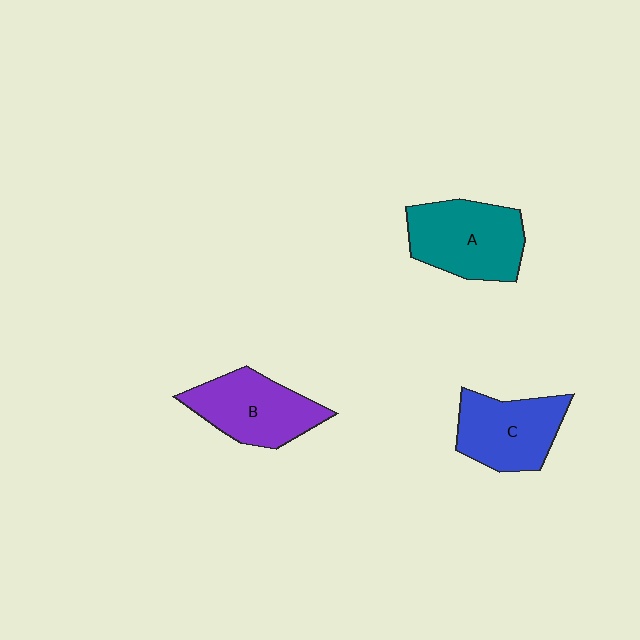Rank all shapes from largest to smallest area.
From largest to smallest: A (teal), B (purple), C (blue).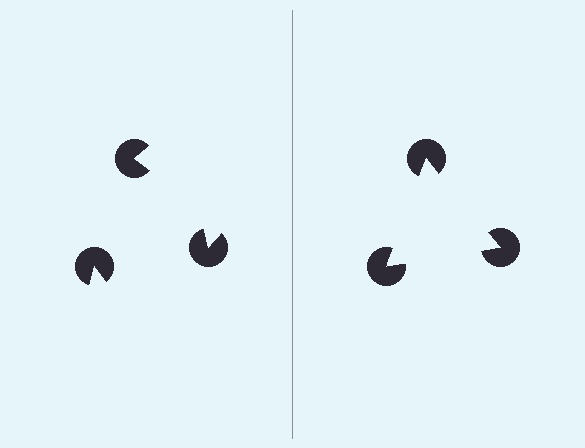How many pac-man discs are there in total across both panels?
6 — 3 on each side.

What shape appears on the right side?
An illusory triangle.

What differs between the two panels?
The pac-man discs are positioned identically on both sides; only the wedge orientations differ. On the right they align to a triangle; on the left they are misaligned.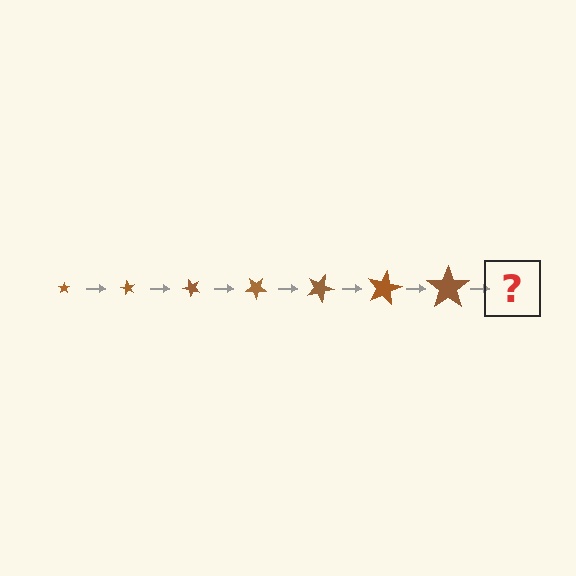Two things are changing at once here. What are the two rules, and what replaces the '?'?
The two rules are that the star grows larger each step and it rotates 60 degrees each step. The '?' should be a star, larger than the previous one and rotated 420 degrees from the start.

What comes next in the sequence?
The next element should be a star, larger than the previous one and rotated 420 degrees from the start.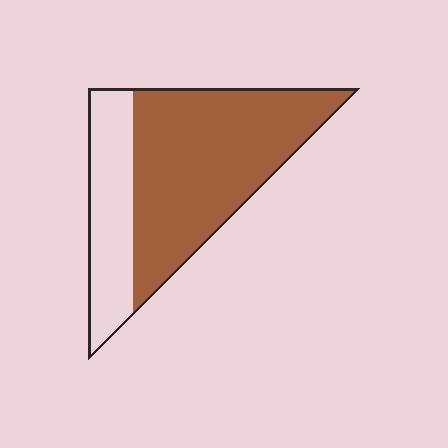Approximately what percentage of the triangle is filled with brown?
Approximately 70%.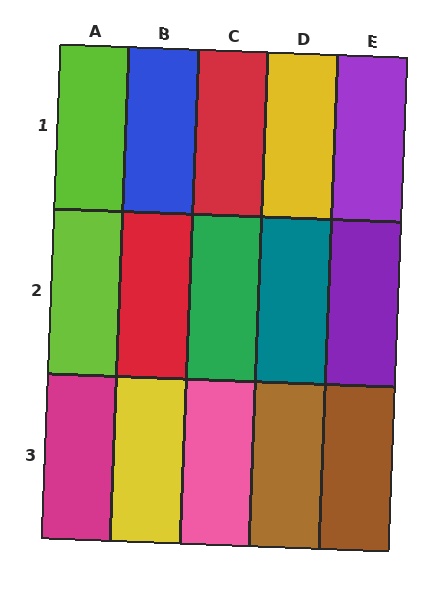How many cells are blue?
1 cell is blue.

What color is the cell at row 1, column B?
Blue.